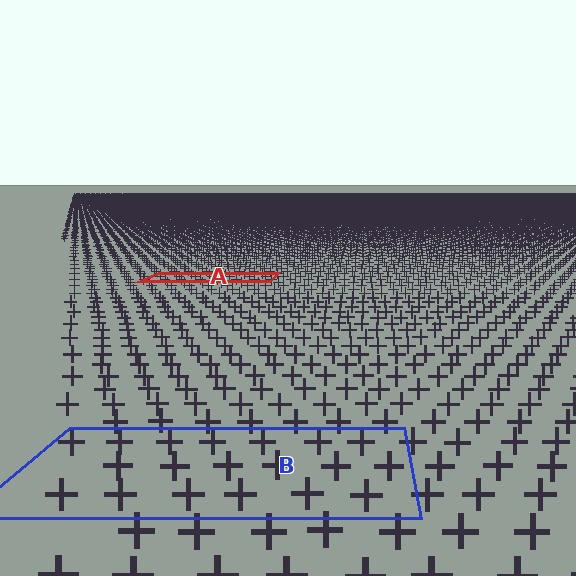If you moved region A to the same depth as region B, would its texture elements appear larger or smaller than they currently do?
They would appear larger. At a closer depth, the same texture elements are projected at a bigger on-screen size.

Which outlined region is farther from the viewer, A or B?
Region A is farther from the viewer — the texture elements inside it appear smaller and more densely packed.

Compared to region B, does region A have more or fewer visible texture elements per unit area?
Region A has more texture elements per unit area — they are packed more densely because it is farther away.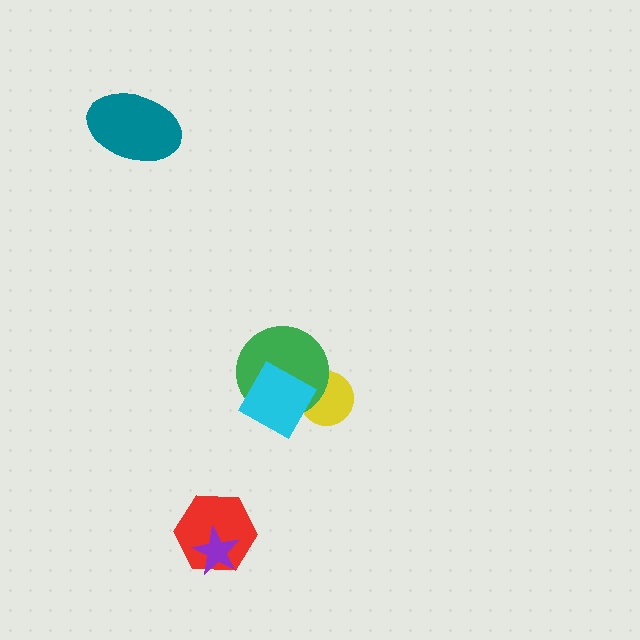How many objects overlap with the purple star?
1 object overlaps with the purple star.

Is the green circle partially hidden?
Yes, it is partially covered by another shape.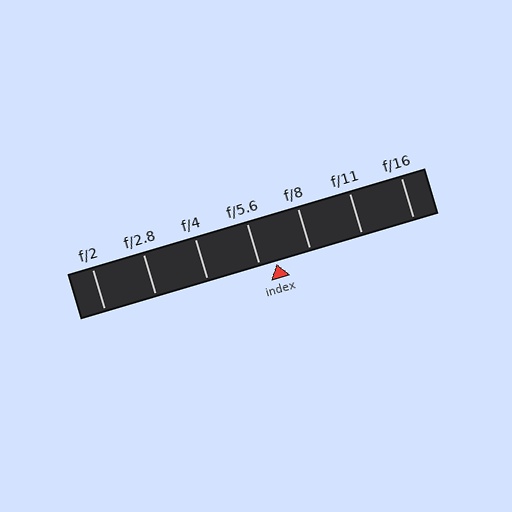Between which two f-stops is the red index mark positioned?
The index mark is between f/5.6 and f/8.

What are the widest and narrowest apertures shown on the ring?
The widest aperture shown is f/2 and the narrowest is f/16.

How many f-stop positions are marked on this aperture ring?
There are 7 f-stop positions marked.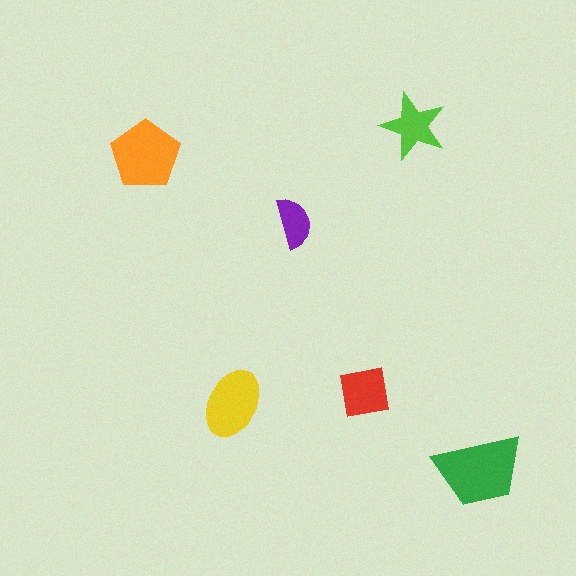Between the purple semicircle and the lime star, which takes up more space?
The lime star.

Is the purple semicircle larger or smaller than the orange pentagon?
Smaller.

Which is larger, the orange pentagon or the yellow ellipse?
The orange pentagon.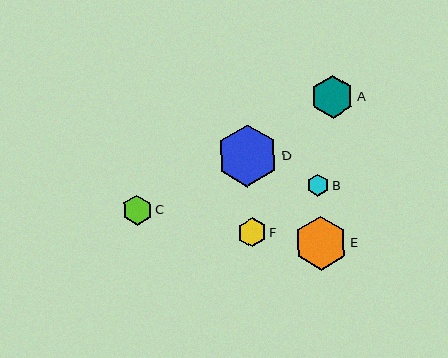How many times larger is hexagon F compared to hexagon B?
Hexagon F is approximately 1.3 times the size of hexagon B.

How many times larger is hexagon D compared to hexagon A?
Hexagon D is approximately 1.4 times the size of hexagon A.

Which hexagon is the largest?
Hexagon D is the largest with a size of approximately 62 pixels.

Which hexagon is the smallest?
Hexagon B is the smallest with a size of approximately 22 pixels.